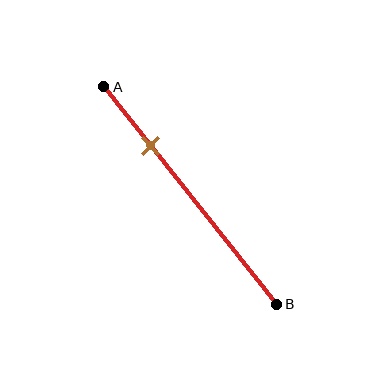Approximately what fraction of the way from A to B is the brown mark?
The brown mark is approximately 25% of the way from A to B.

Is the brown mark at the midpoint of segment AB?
No, the mark is at about 25% from A, not at the 50% midpoint.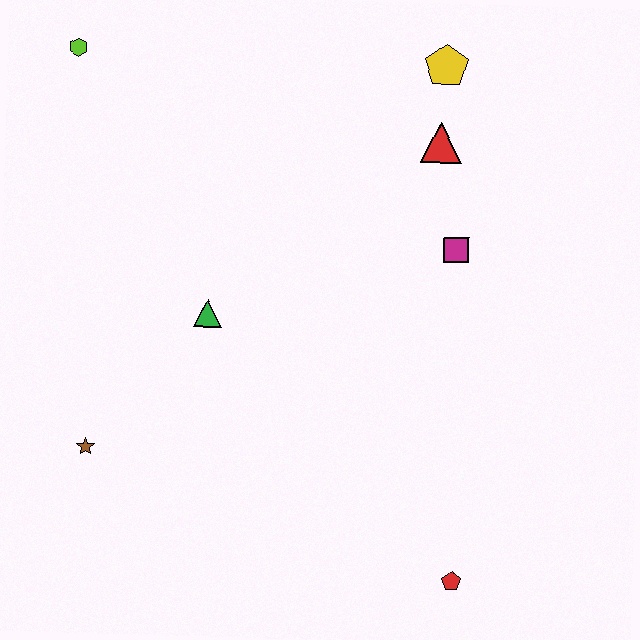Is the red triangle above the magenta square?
Yes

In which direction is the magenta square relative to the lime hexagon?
The magenta square is to the right of the lime hexagon.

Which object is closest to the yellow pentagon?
The red triangle is closest to the yellow pentagon.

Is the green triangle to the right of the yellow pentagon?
No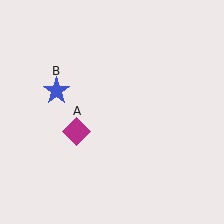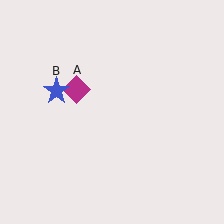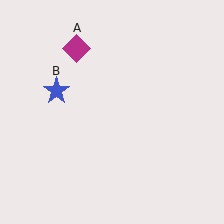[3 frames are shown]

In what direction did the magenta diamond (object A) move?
The magenta diamond (object A) moved up.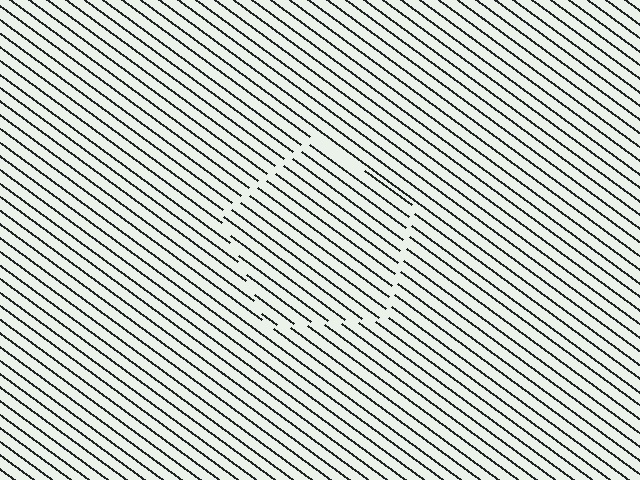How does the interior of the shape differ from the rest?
The interior of the shape contains the same grating, shifted by half a period — the contour is defined by the phase discontinuity where line-ends from the inner and outer gratings abut.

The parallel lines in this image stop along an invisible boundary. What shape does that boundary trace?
An illusory pentagon. The interior of the shape contains the same grating, shifted by half a period — the contour is defined by the phase discontinuity where line-ends from the inner and outer gratings abut.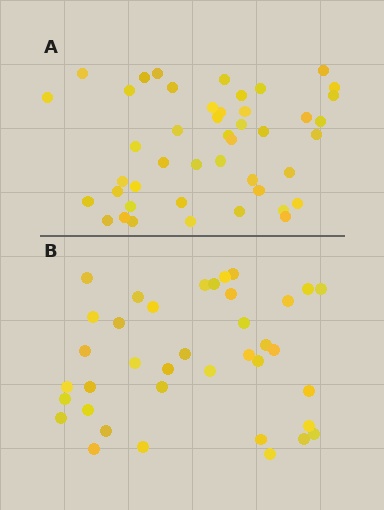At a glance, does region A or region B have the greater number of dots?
Region A (the top region) has more dots.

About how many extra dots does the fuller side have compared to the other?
Region A has roughly 8 or so more dots than region B.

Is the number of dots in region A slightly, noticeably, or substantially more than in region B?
Region A has only slightly more — the two regions are fairly close. The ratio is roughly 1.2 to 1.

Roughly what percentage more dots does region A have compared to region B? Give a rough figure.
About 20% more.